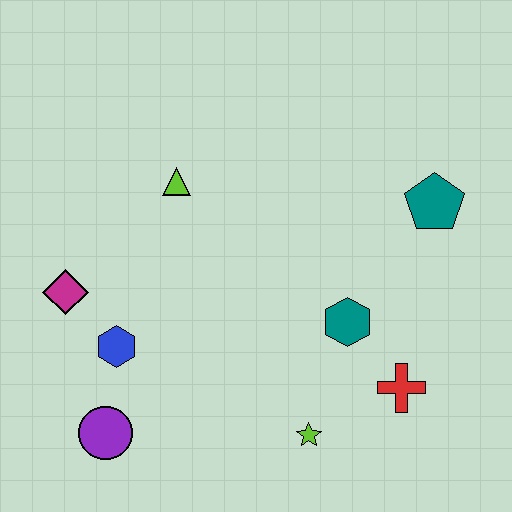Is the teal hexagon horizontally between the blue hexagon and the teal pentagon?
Yes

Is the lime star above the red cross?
No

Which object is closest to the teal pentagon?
The teal hexagon is closest to the teal pentagon.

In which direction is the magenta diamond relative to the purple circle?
The magenta diamond is above the purple circle.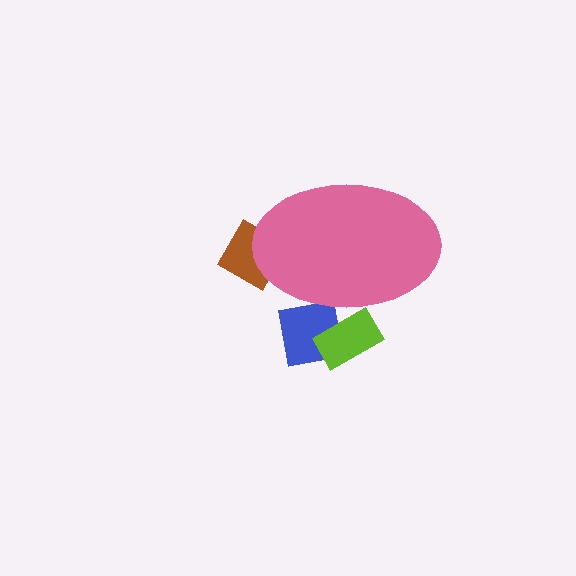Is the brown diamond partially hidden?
Yes, the brown diamond is partially hidden behind the pink ellipse.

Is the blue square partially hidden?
Yes, the blue square is partially hidden behind the pink ellipse.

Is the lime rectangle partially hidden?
Yes, the lime rectangle is partially hidden behind the pink ellipse.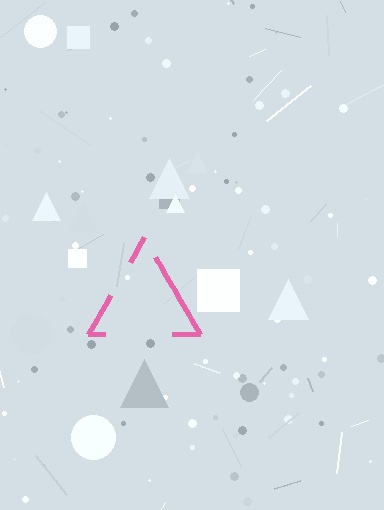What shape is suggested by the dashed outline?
The dashed outline suggests a triangle.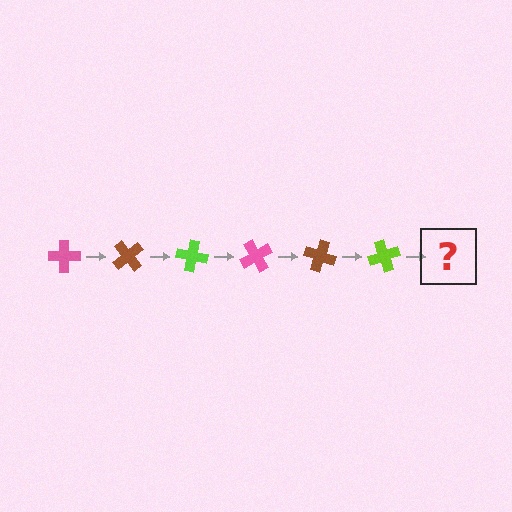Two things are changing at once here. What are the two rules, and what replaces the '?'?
The two rules are that it rotates 50 degrees each step and the color cycles through pink, brown, and lime. The '?' should be a pink cross, rotated 300 degrees from the start.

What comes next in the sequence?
The next element should be a pink cross, rotated 300 degrees from the start.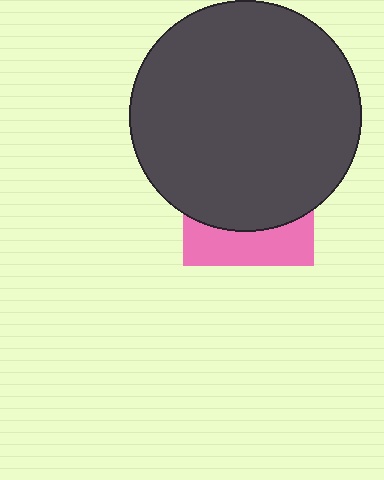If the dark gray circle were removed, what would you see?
You would see the complete pink square.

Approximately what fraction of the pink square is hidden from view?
Roughly 69% of the pink square is hidden behind the dark gray circle.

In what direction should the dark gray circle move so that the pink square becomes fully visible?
The dark gray circle should move up. That is the shortest direction to clear the overlap and leave the pink square fully visible.